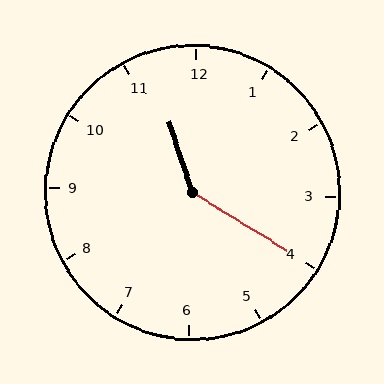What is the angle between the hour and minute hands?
Approximately 140 degrees.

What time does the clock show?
11:20.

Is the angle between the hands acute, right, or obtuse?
It is obtuse.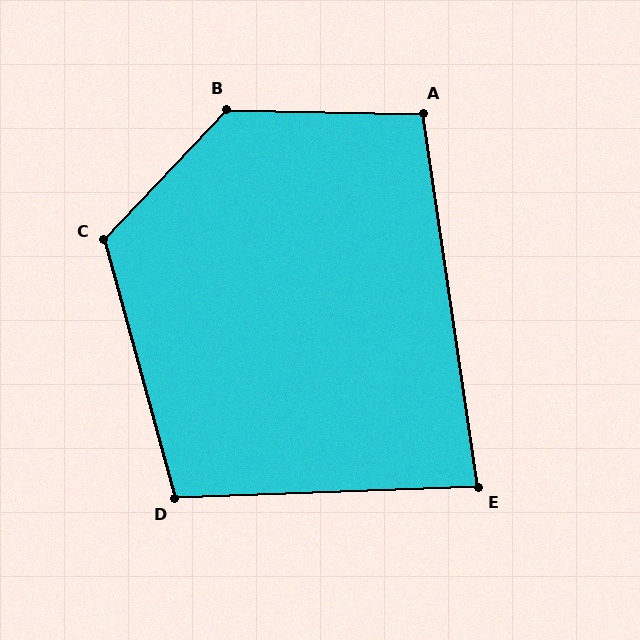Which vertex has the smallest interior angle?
E, at approximately 84 degrees.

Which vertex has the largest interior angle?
B, at approximately 132 degrees.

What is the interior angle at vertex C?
Approximately 122 degrees (obtuse).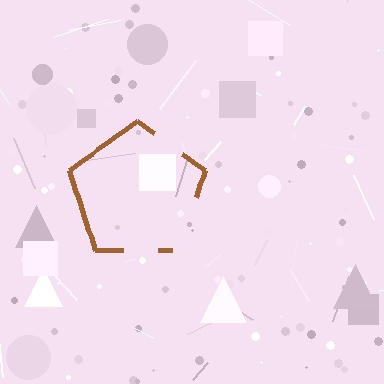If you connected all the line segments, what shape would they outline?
They would outline a pentagon.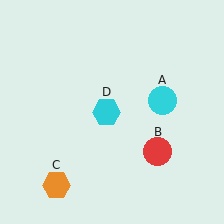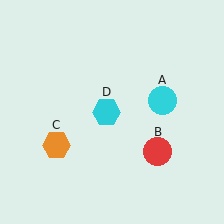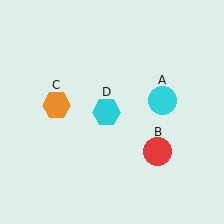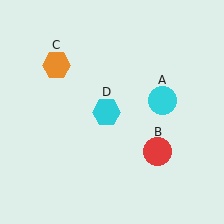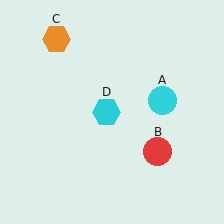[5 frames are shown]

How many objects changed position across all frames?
1 object changed position: orange hexagon (object C).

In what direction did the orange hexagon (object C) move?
The orange hexagon (object C) moved up.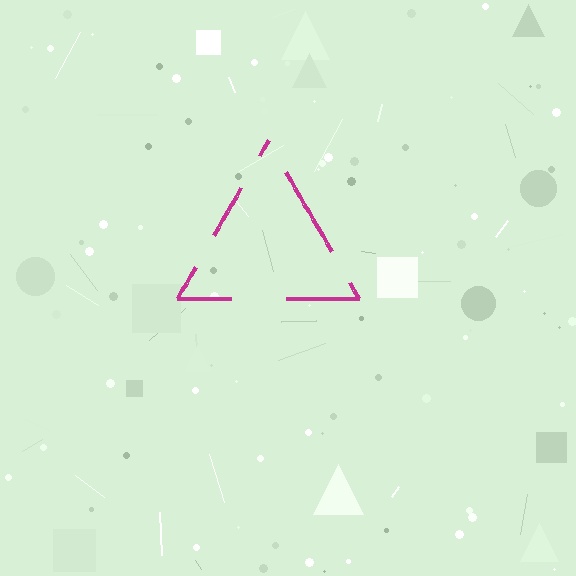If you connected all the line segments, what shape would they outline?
They would outline a triangle.